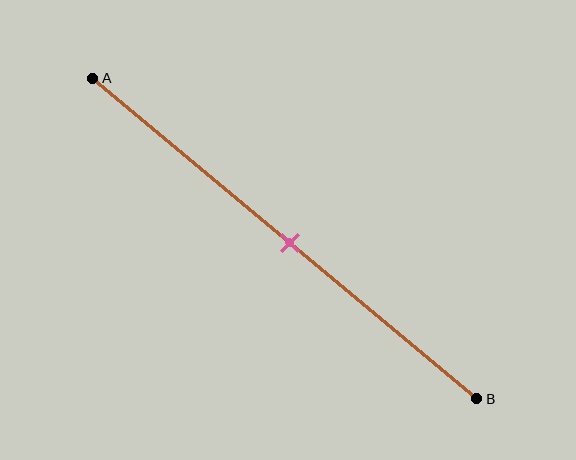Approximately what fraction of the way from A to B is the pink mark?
The pink mark is approximately 50% of the way from A to B.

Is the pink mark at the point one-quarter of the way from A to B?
No, the mark is at about 50% from A, not at the 25% one-quarter point.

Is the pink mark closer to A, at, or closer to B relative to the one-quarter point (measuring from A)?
The pink mark is closer to point B than the one-quarter point of segment AB.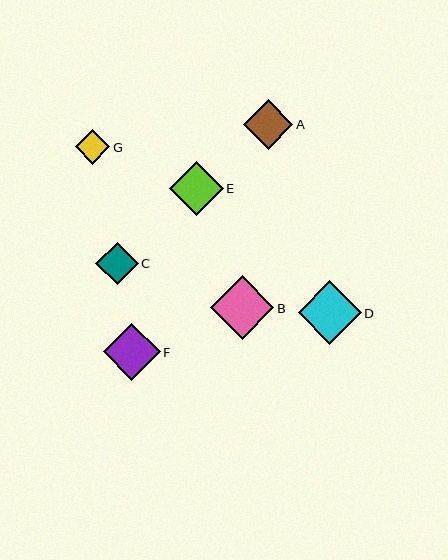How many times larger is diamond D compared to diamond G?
Diamond D is approximately 1.8 times the size of diamond G.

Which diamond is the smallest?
Diamond G is the smallest with a size of approximately 35 pixels.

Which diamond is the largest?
Diamond D is the largest with a size of approximately 63 pixels.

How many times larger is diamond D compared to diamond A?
Diamond D is approximately 1.3 times the size of diamond A.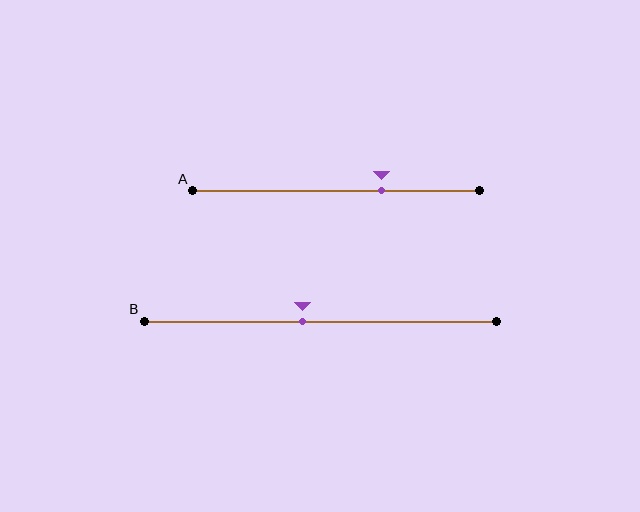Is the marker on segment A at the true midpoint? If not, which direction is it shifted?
No, the marker on segment A is shifted to the right by about 16% of the segment length.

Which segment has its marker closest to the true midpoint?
Segment B has its marker closest to the true midpoint.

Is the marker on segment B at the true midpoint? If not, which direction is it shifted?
No, the marker on segment B is shifted to the left by about 5% of the segment length.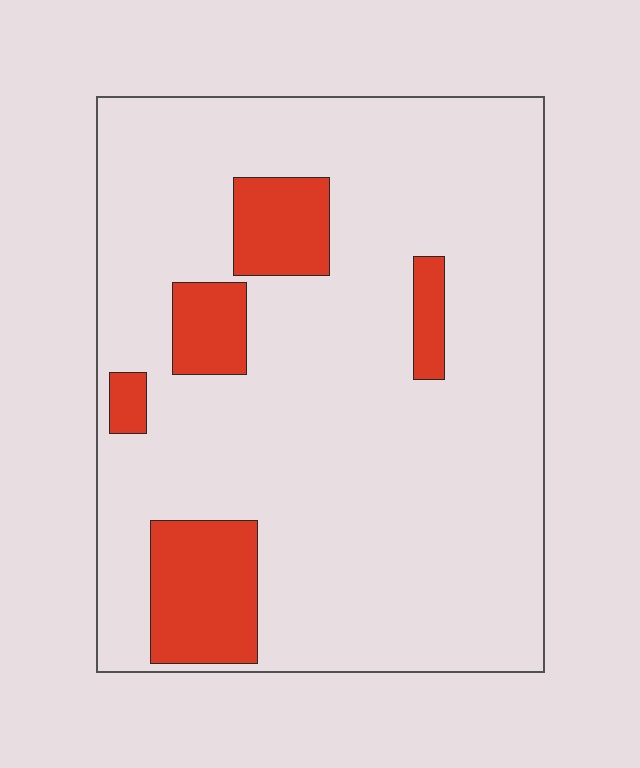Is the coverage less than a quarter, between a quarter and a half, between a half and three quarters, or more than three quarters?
Less than a quarter.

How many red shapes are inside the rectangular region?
5.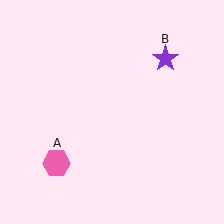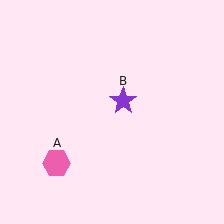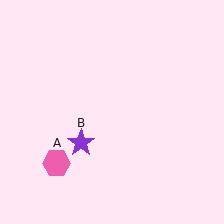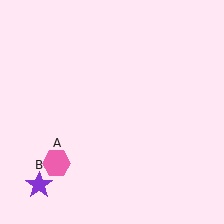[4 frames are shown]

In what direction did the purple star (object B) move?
The purple star (object B) moved down and to the left.